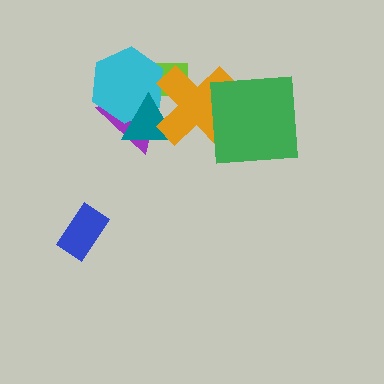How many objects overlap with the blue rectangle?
0 objects overlap with the blue rectangle.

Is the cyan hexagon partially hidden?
Yes, it is partially covered by another shape.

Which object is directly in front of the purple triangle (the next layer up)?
The cyan hexagon is directly in front of the purple triangle.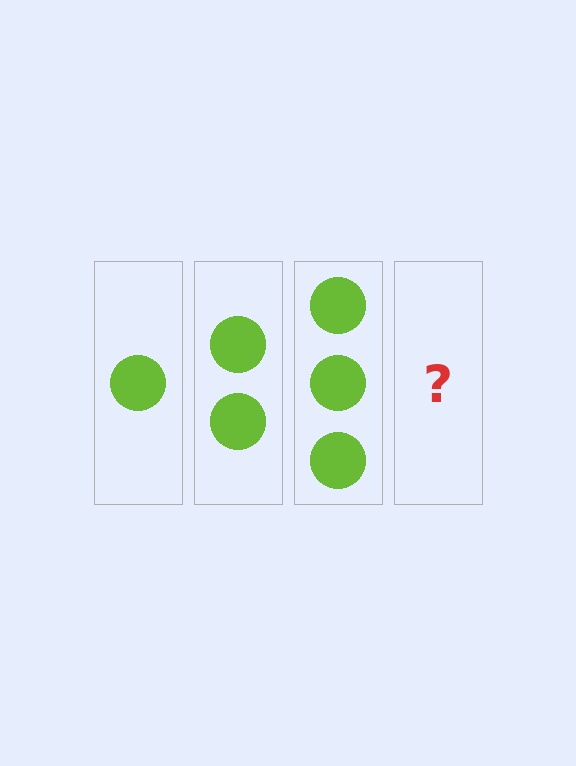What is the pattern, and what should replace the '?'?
The pattern is that each step adds one more circle. The '?' should be 4 circles.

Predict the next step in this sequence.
The next step is 4 circles.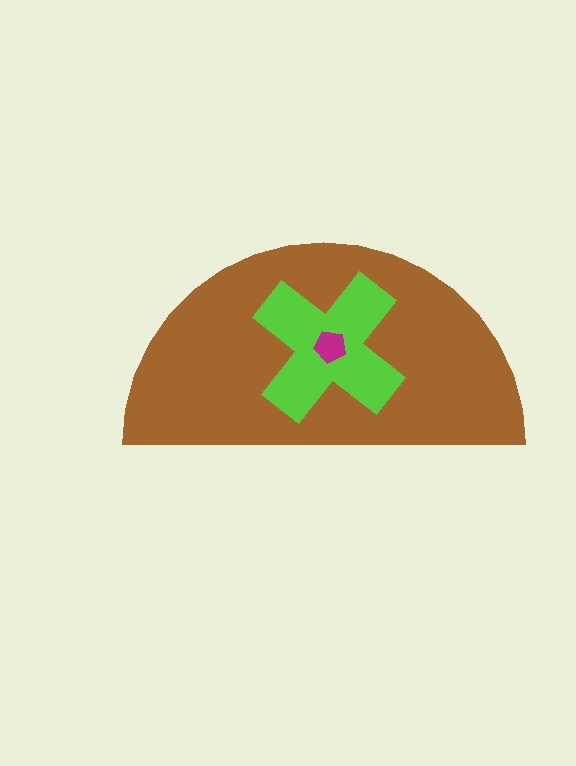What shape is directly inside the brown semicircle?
The lime cross.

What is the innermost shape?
The magenta pentagon.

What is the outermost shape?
The brown semicircle.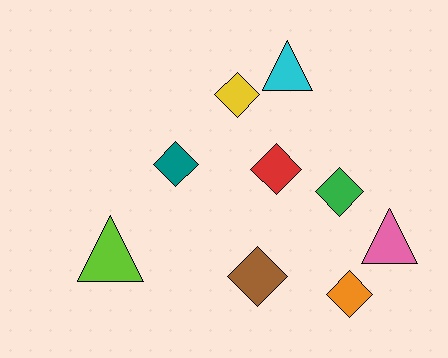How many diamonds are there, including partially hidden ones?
There are 6 diamonds.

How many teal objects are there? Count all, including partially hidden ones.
There is 1 teal object.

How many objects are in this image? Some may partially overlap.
There are 9 objects.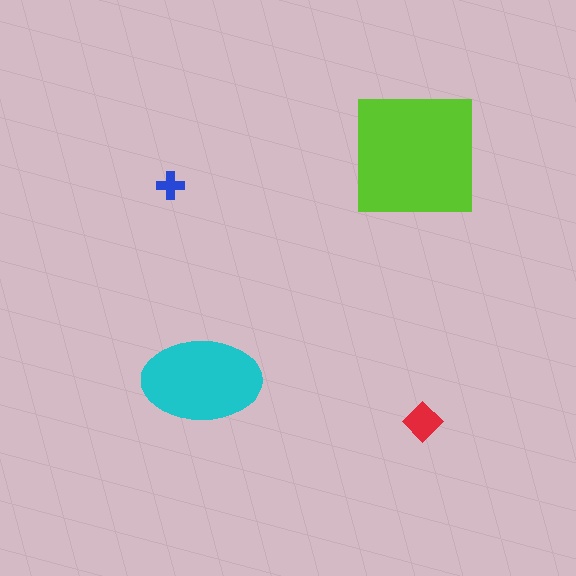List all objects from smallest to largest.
The blue cross, the red diamond, the cyan ellipse, the lime square.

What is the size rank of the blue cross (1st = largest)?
4th.